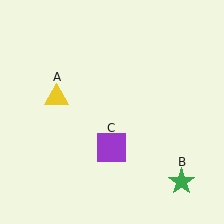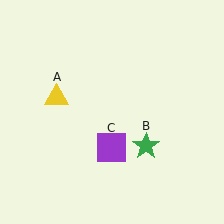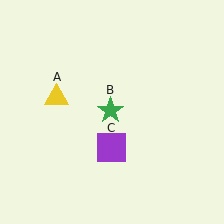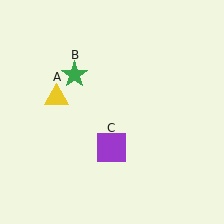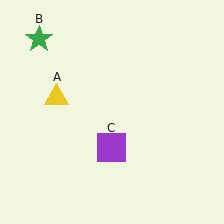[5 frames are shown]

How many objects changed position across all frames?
1 object changed position: green star (object B).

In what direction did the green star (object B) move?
The green star (object B) moved up and to the left.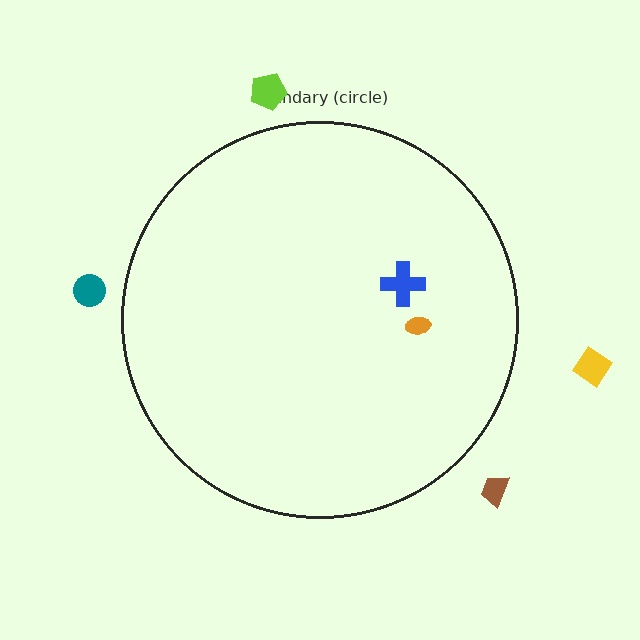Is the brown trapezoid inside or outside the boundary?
Outside.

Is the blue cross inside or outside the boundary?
Inside.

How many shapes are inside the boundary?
2 inside, 4 outside.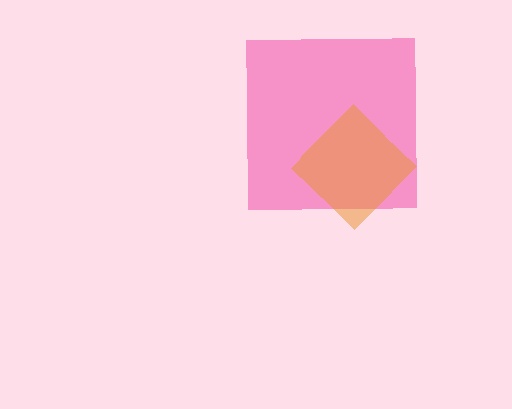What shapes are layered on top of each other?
The layered shapes are: a pink square, an orange diamond.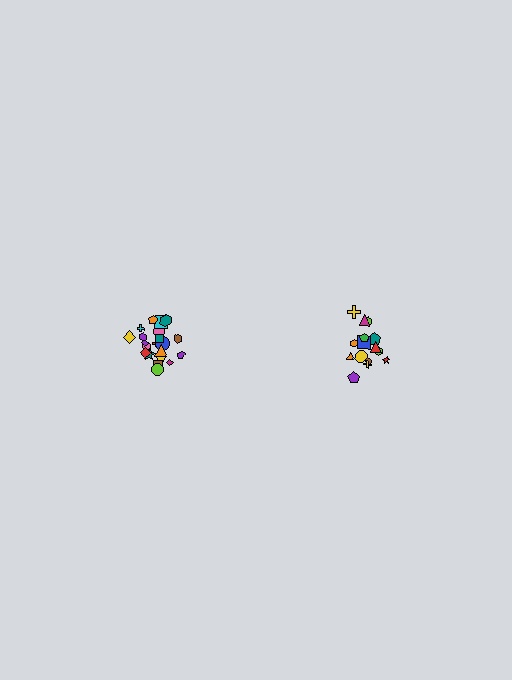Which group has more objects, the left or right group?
The left group.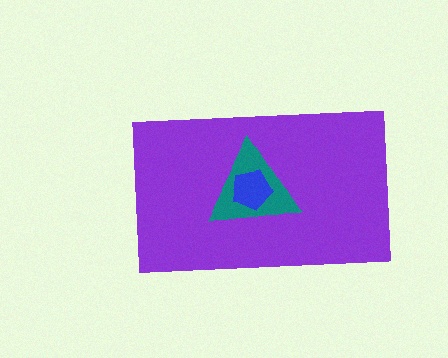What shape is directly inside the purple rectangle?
The teal triangle.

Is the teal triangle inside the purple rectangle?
Yes.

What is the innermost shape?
The blue pentagon.